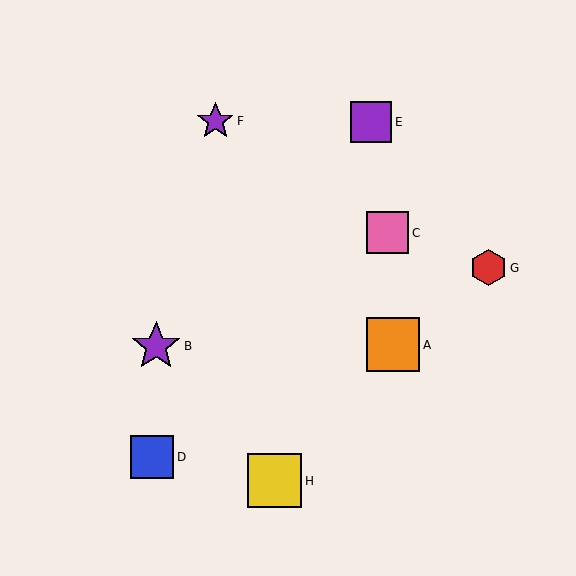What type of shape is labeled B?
Shape B is a purple star.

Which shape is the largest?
The orange square (labeled A) is the largest.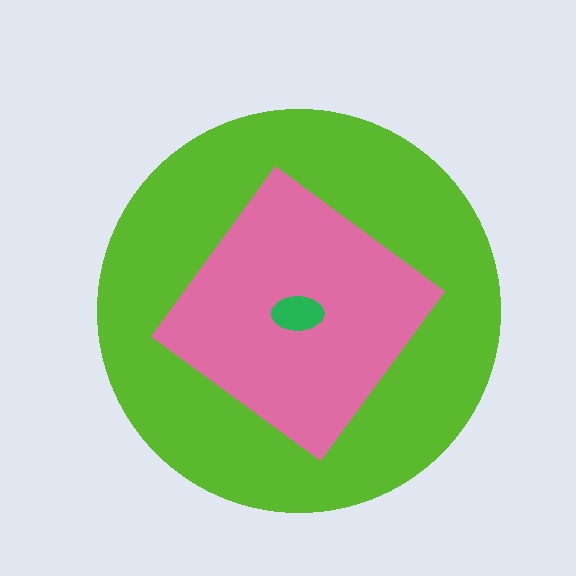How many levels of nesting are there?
3.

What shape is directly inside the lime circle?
The pink diamond.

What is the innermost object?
The green ellipse.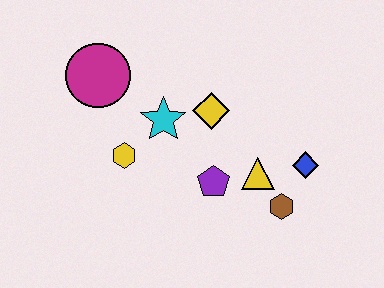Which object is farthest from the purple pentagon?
The magenta circle is farthest from the purple pentagon.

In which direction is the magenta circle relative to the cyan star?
The magenta circle is to the left of the cyan star.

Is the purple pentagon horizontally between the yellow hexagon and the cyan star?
No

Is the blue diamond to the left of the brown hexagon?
No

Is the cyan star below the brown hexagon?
No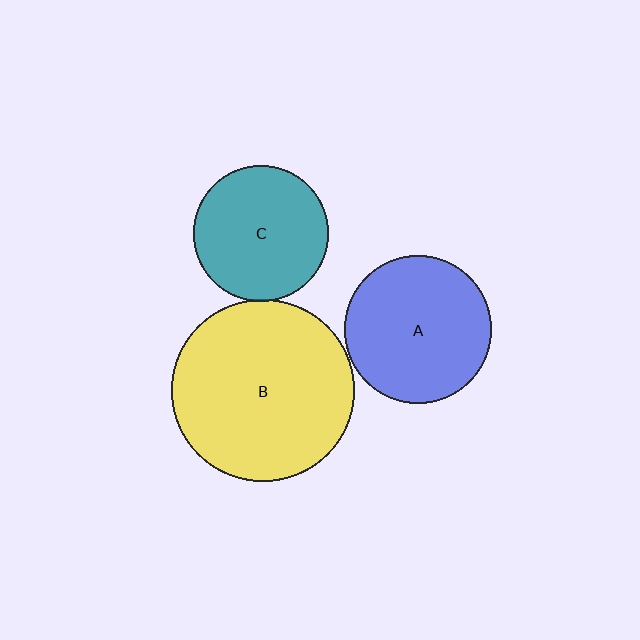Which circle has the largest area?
Circle B (yellow).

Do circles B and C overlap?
Yes.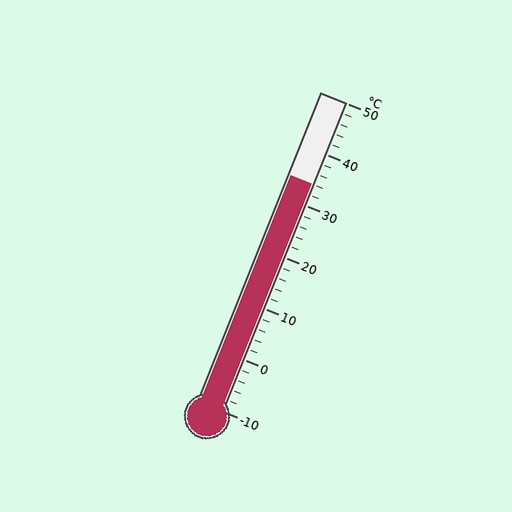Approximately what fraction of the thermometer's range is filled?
The thermometer is filled to approximately 75% of its range.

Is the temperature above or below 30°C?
The temperature is above 30°C.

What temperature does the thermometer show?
The thermometer shows approximately 34°C.